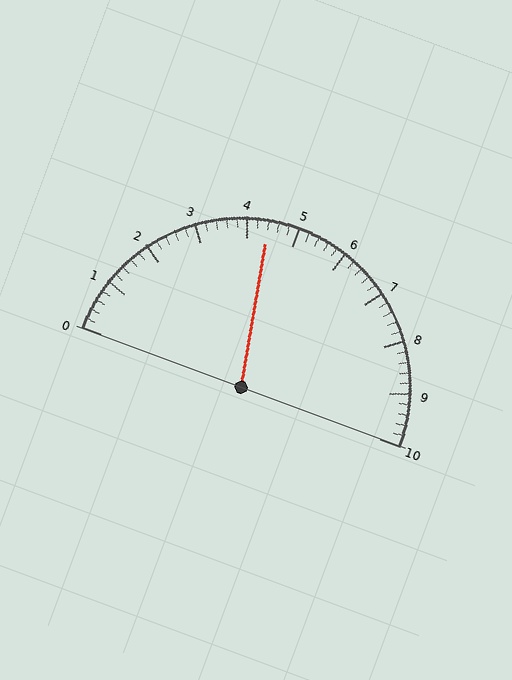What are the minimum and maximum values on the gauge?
The gauge ranges from 0 to 10.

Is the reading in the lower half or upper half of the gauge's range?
The reading is in the lower half of the range (0 to 10).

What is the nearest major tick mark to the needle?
The nearest major tick mark is 4.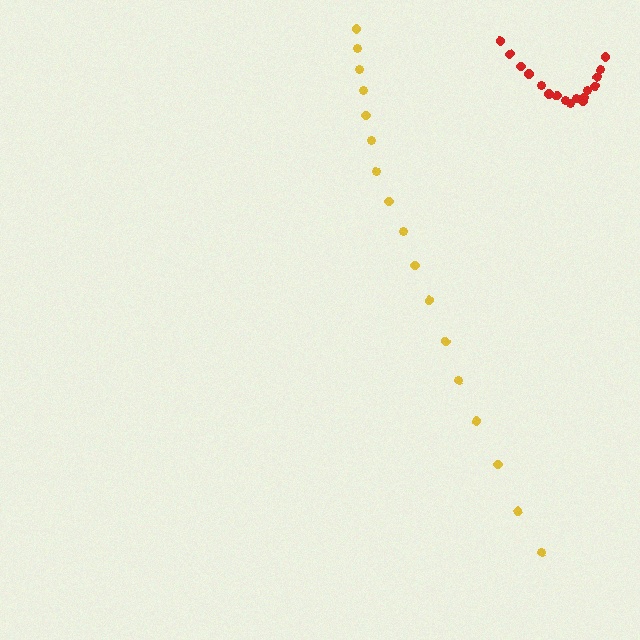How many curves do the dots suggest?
There are 2 distinct paths.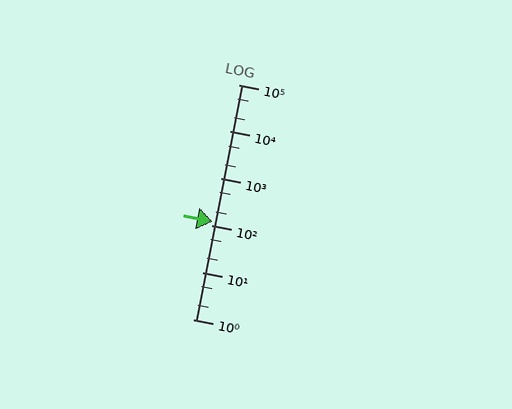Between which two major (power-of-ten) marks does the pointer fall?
The pointer is between 100 and 1000.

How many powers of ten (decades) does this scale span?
The scale spans 5 decades, from 1 to 100000.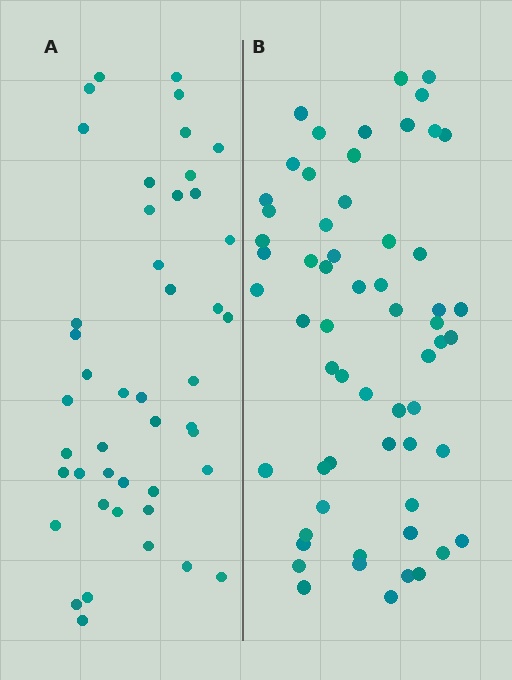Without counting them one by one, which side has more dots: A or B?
Region B (the right region) has more dots.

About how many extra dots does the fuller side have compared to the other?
Region B has approximately 15 more dots than region A.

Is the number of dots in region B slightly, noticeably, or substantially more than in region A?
Region B has noticeably more, but not dramatically so. The ratio is roughly 1.3 to 1.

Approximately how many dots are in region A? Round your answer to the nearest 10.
About 40 dots. (The exact count is 45, which rounds to 40.)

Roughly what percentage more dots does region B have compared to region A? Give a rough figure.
About 35% more.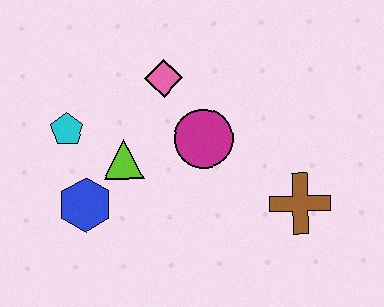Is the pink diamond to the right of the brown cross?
No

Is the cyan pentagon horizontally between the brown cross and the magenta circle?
No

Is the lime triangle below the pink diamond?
Yes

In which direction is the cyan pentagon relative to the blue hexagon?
The cyan pentagon is above the blue hexagon.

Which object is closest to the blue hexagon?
The lime triangle is closest to the blue hexagon.